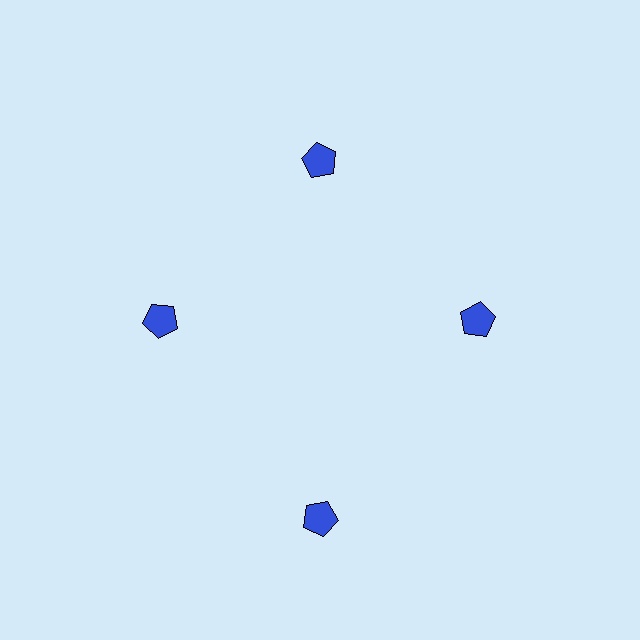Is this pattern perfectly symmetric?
No. The 4 blue pentagons are arranged in a ring, but one element near the 6 o'clock position is pushed outward from the center, breaking the 4-fold rotational symmetry.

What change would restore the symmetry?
The symmetry would be restored by moving it inward, back onto the ring so that all 4 pentagons sit at equal angles and equal distance from the center.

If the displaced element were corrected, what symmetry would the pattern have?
It would have 4-fold rotational symmetry — the pattern would map onto itself every 90 degrees.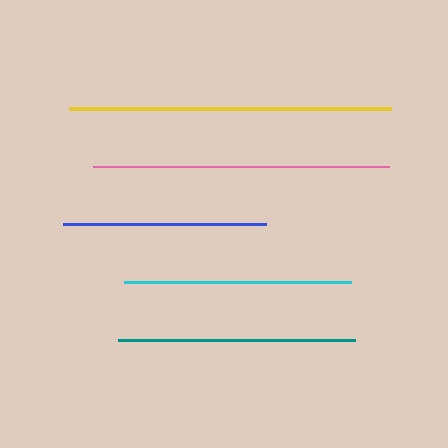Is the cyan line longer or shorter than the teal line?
The teal line is longer than the cyan line.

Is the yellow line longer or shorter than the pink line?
The yellow line is longer than the pink line.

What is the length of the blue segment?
The blue segment is approximately 202 pixels long.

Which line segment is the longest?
The yellow line is the longest at approximately 322 pixels.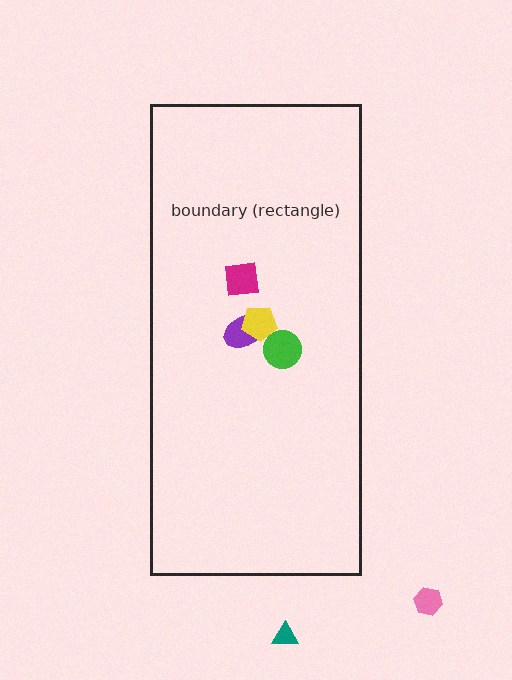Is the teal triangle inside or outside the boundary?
Outside.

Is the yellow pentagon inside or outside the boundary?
Inside.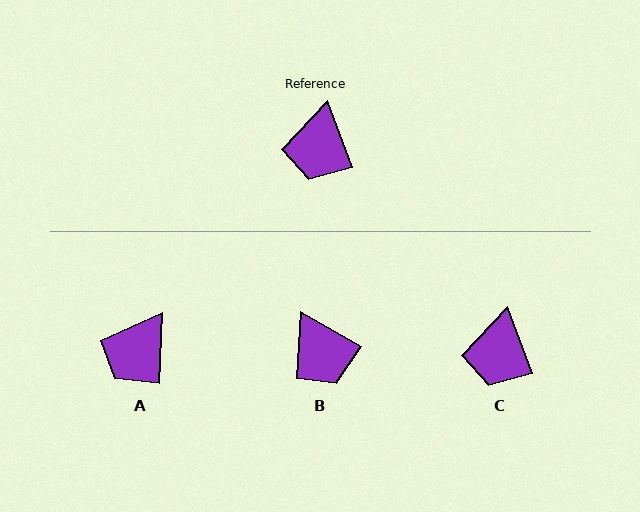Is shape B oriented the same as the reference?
No, it is off by about 40 degrees.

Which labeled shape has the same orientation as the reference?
C.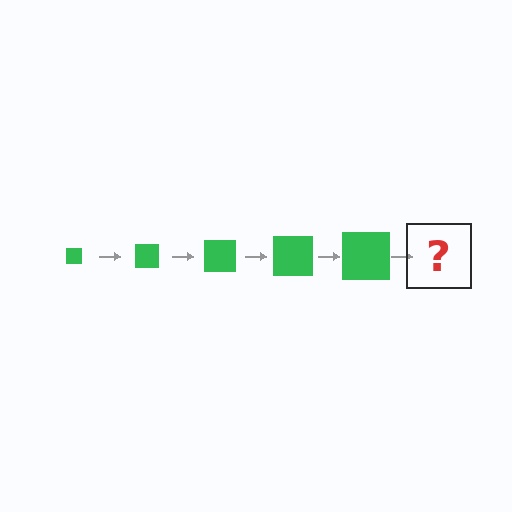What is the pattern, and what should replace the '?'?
The pattern is that the square gets progressively larger each step. The '?' should be a green square, larger than the previous one.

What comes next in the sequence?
The next element should be a green square, larger than the previous one.